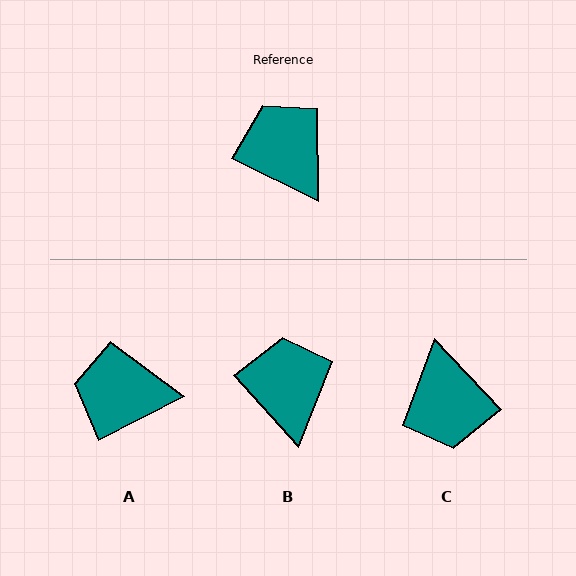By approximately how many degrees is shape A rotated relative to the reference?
Approximately 53 degrees counter-clockwise.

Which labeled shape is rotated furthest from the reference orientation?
C, about 159 degrees away.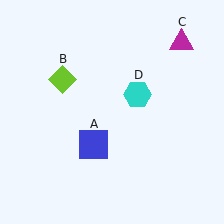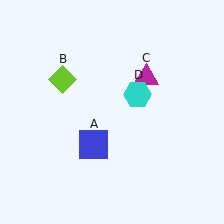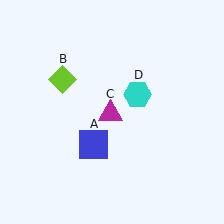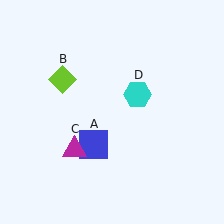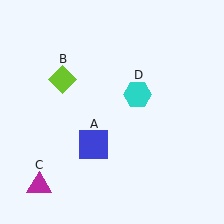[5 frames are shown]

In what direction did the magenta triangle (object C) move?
The magenta triangle (object C) moved down and to the left.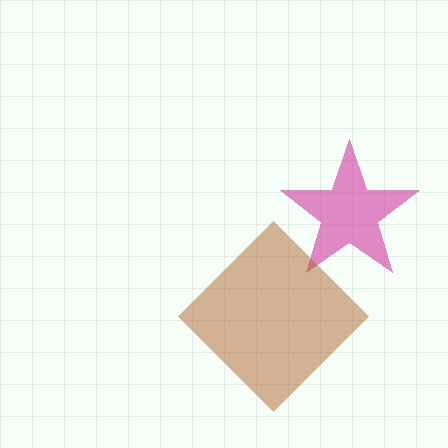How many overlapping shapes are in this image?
There are 2 overlapping shapes in the image.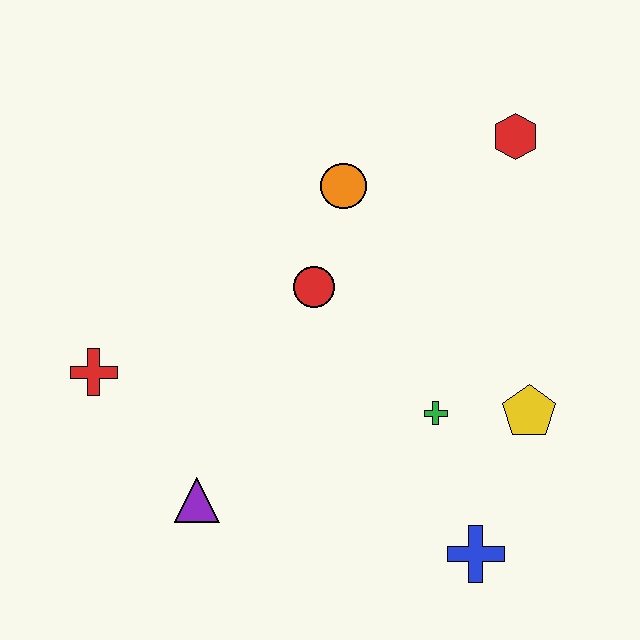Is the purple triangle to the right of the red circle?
No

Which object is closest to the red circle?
The orange circle is closest to the red circle.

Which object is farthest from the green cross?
The red cross is farthest from the green cross.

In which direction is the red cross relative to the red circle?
The red cross is to the left of the red circle.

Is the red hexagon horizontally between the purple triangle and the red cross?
No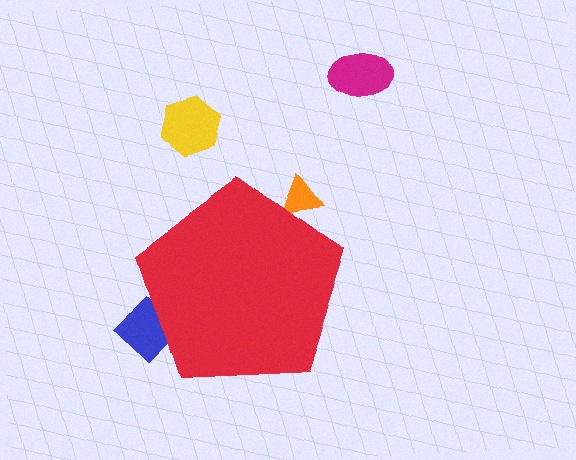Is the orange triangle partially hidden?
Yes, the orange triangle is partially hidden behind the red pentagon.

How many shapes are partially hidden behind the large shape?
2 shapes are partially hidden.